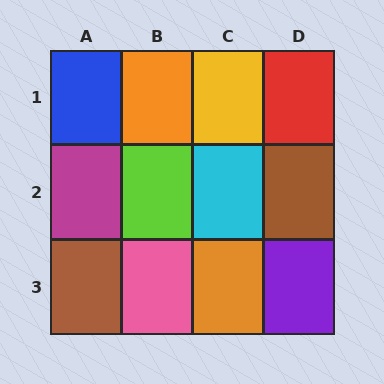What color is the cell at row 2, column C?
Cyan.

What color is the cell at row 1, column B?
Orange.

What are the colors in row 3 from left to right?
Brown, pink, orange, purple.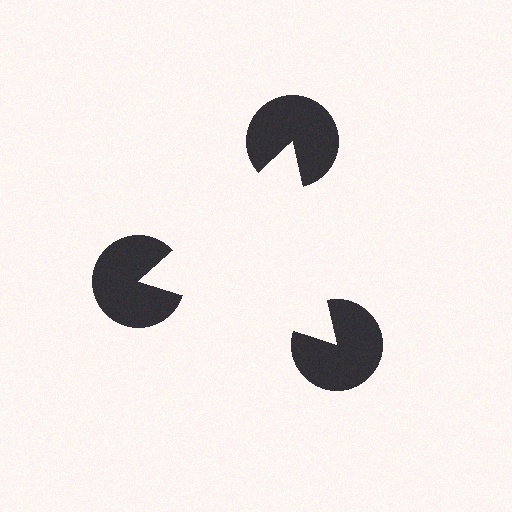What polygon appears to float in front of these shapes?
An illusory triangle — its edges are inferred from the aligned wedge cuts in the pac-man discs, not physically drawn.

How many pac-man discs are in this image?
There are 3 — one at each vertex of the illusory triangle.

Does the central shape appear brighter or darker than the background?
It typically appears slightly brighter than the background, even though no actual brightness change is drawn.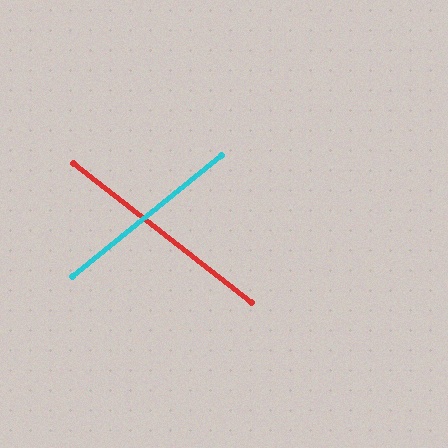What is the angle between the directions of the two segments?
Approximately 77 degrees.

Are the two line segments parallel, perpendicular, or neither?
Neither parallel nor perpendicular — they differ by about 77°.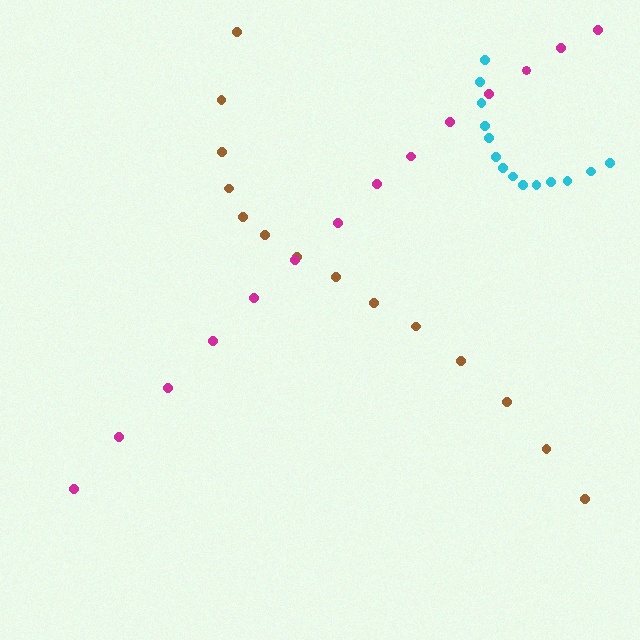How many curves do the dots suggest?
There are 3 distinct paths.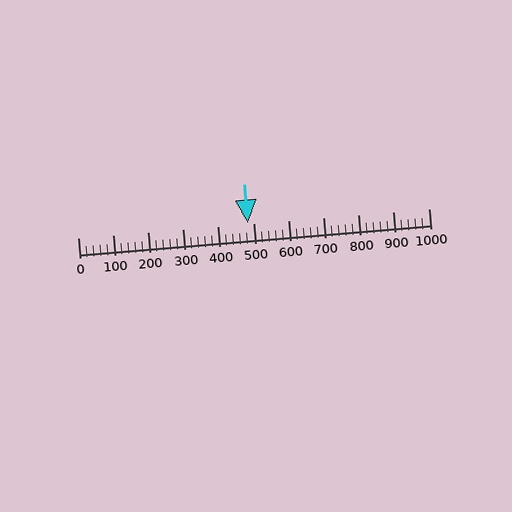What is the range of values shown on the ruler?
The ruler shows values from 0 to 1000.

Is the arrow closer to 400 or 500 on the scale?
The arrow is closer to 500.